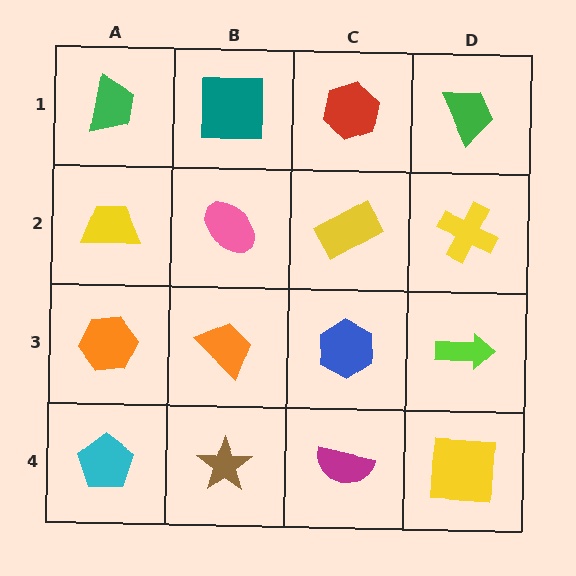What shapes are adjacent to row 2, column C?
A red hexagon (row 1, column C), a blue hexagon (row 3, column C), a pink ellipse (row 2, column B), a yellow cross (row 2, column D).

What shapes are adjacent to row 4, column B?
An orange trapezoid (row 3, column B), a cyan pentagon (row 4, column A), a magenta semicircle (row 4, column C).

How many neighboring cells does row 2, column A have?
3.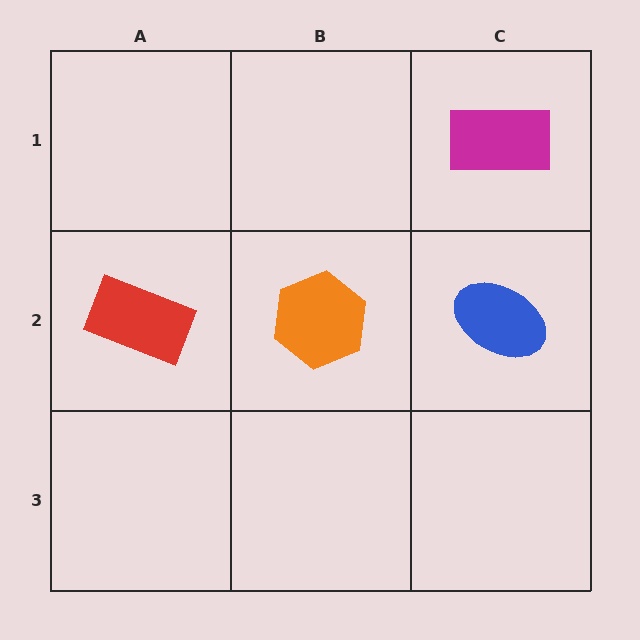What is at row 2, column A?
A red rectangle.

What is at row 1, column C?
A magenta rectangle.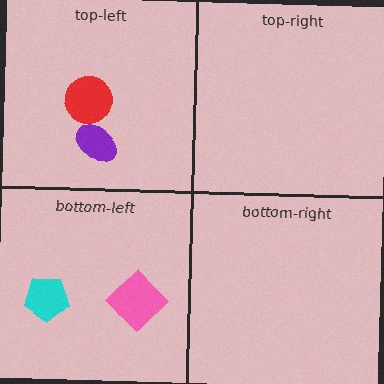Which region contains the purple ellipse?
The top-left region.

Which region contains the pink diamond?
The bottom-left region.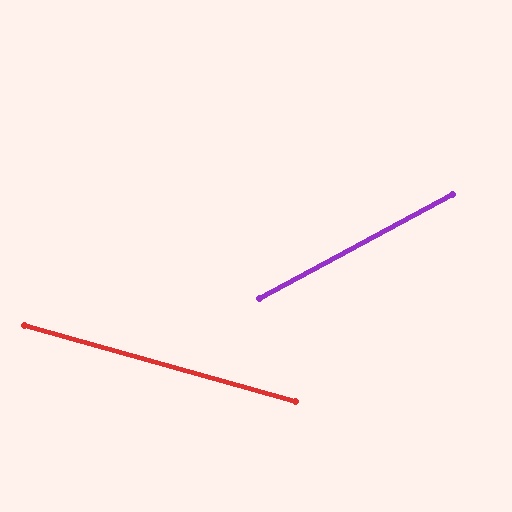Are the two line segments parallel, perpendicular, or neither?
Neither parallel nor perpendicular — they differ by about 44°.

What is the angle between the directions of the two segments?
Approximately 44 degrees.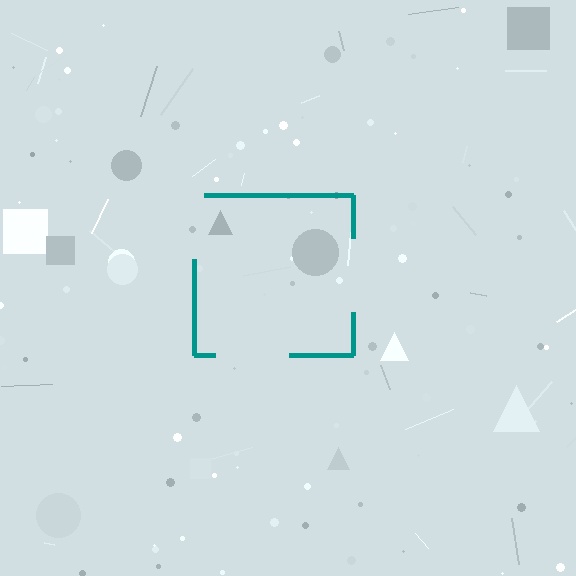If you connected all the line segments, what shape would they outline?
They would outline a square.